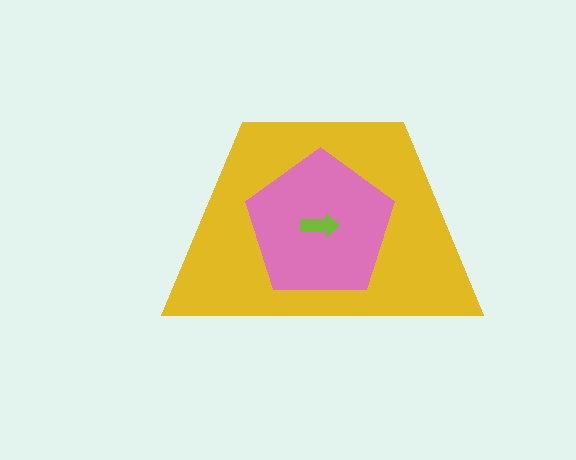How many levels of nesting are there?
3.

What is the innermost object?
The lime arrow.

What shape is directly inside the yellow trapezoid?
The pink pentagon.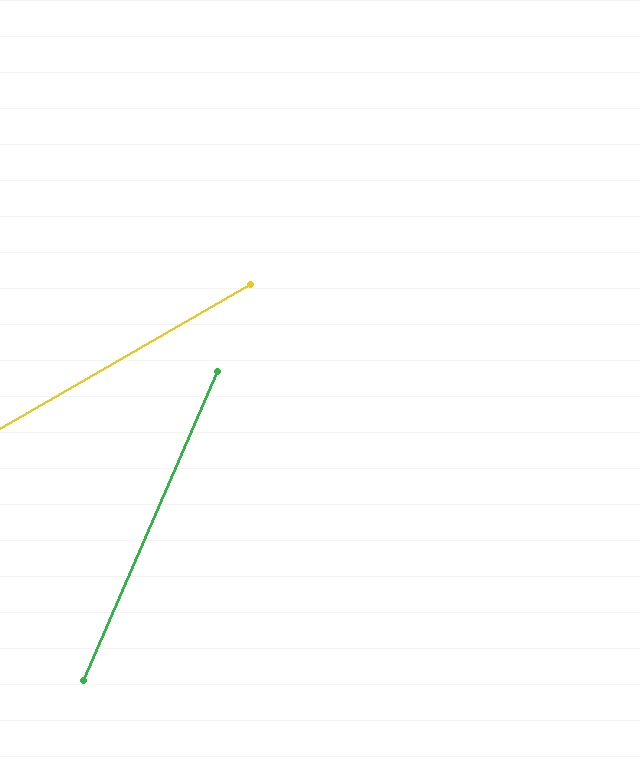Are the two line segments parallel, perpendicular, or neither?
Neither parallel nor perpendicular — they differ by about 36°.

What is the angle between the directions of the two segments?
Approximately 36 degrees.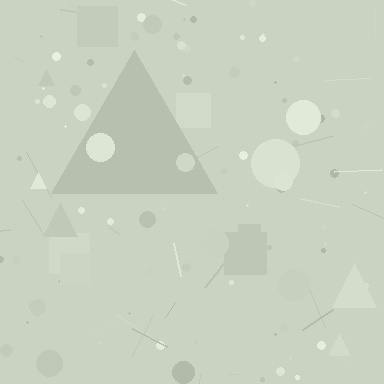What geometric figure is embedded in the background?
A triangle is embedded in the background.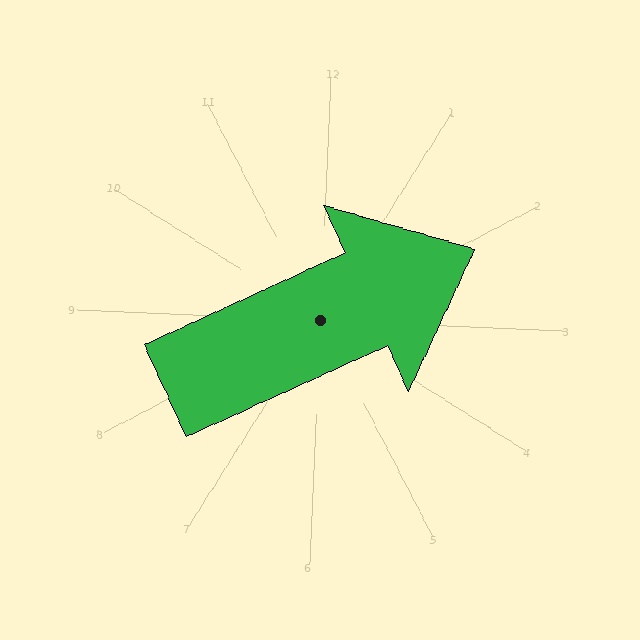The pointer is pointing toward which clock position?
Roughly 2 o'clock.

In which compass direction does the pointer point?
Northeast.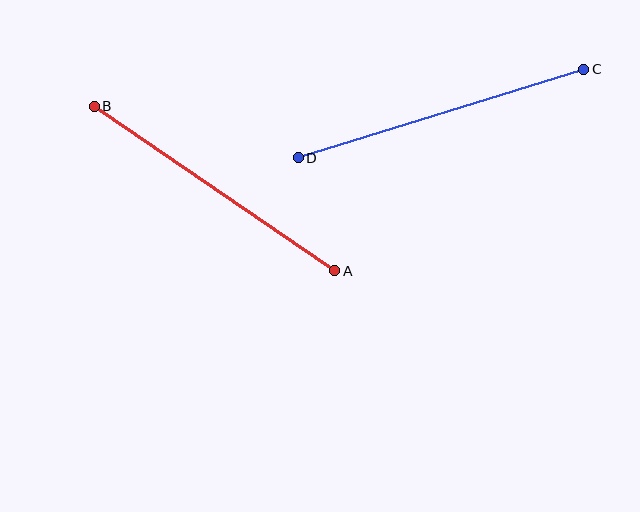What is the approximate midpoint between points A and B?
The midpoint is at approximately (214, 188) pixels.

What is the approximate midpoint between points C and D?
The midpoint is at approximately (441, 114) pixels.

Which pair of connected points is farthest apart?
Points C and D are farthest apart.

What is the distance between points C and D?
The distance is approximately 299 pixels.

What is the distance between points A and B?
The distance is approximately 291 pixels.